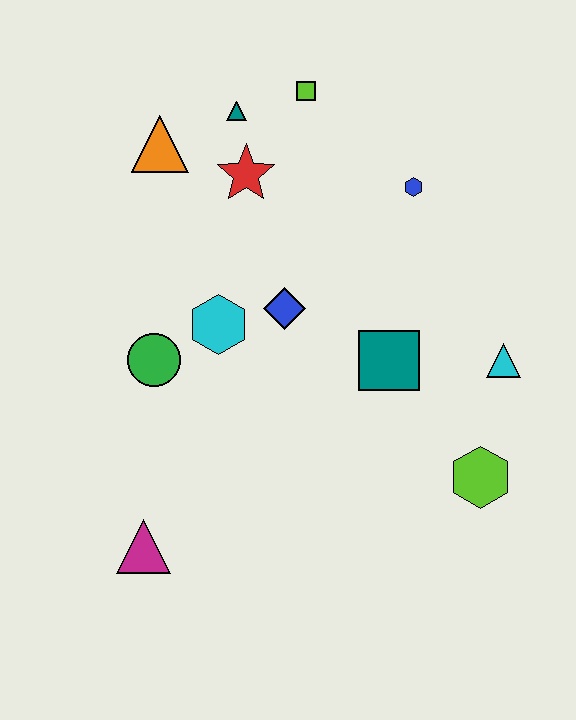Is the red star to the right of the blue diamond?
No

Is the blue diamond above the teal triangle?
No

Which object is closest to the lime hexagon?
The cyan triangle is closest to the lime hexagon.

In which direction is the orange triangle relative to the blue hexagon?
The orange triangle is to the left of the blue hexagon.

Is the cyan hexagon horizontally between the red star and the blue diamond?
No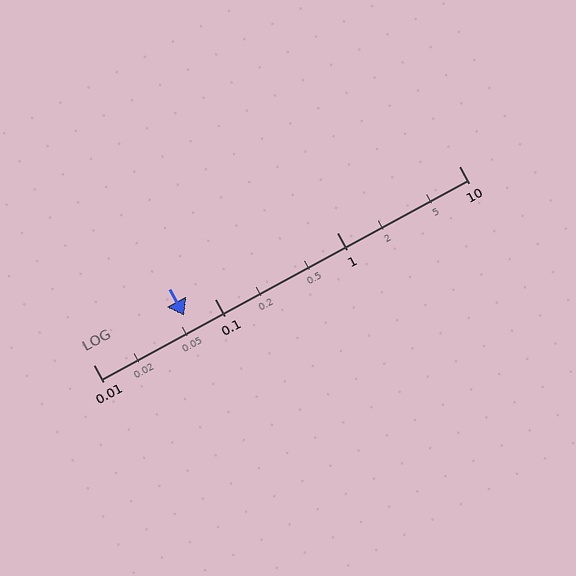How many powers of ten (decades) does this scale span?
The scale spans 3 decades, from 0.01 to 10.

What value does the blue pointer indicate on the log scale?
The pointer indicates approximately 0.056.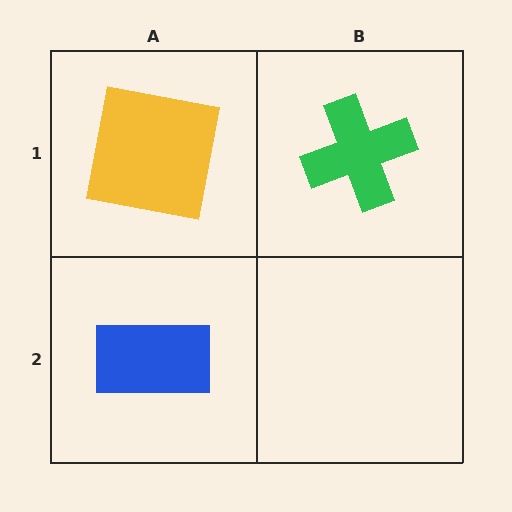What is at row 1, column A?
A yellow square.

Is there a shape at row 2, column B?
No, that cell is empty.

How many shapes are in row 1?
2 shapes.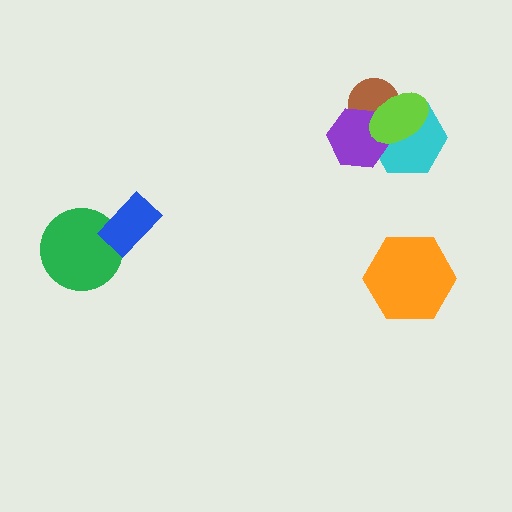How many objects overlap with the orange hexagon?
0 objects overlap with the orange hexagon.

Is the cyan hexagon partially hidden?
Yes, it is partially covered by another shape.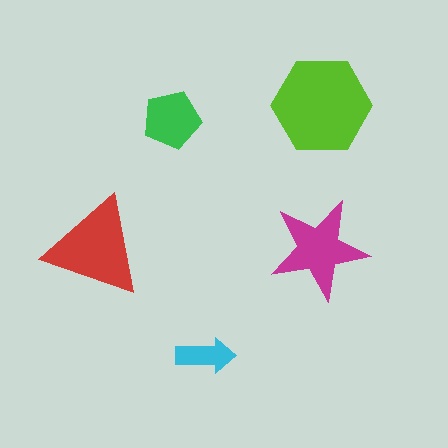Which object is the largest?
The lime hexagon.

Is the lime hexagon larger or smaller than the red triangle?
Larger.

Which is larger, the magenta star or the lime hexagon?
The lime hexagon.